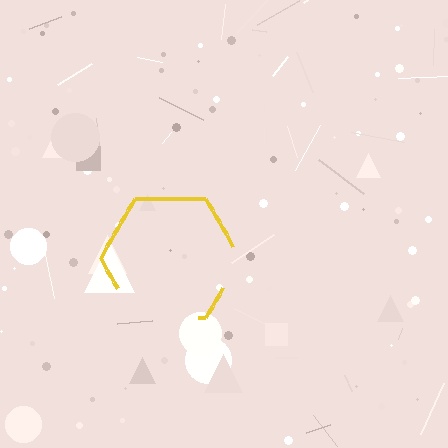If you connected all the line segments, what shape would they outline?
They would outline a hexagon.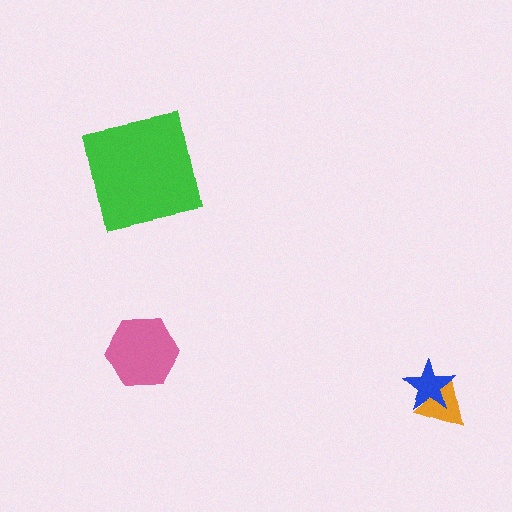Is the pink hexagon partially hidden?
No, no other shape covers it.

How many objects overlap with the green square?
0 objects overlap with the green square.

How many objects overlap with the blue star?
1 object overlaps with the blue star.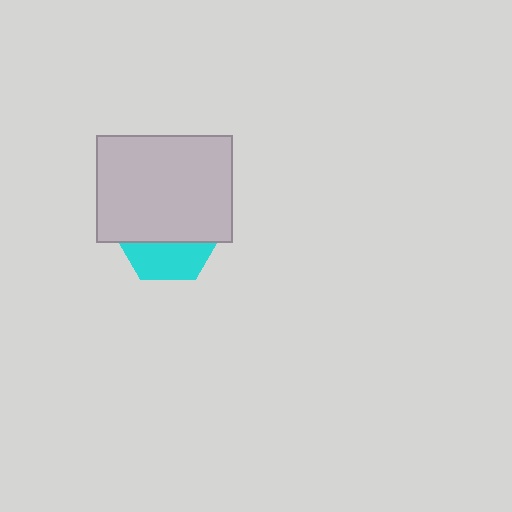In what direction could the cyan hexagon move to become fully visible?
The cyan hexagon could move down. That would shift it out from behind the light gray rectangle entirely.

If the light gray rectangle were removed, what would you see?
You would see the complete cyan hexagon.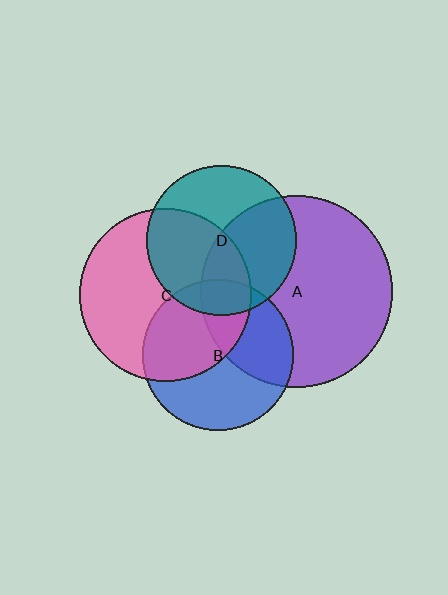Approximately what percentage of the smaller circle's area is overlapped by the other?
Approximately 15%.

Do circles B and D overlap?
Yes.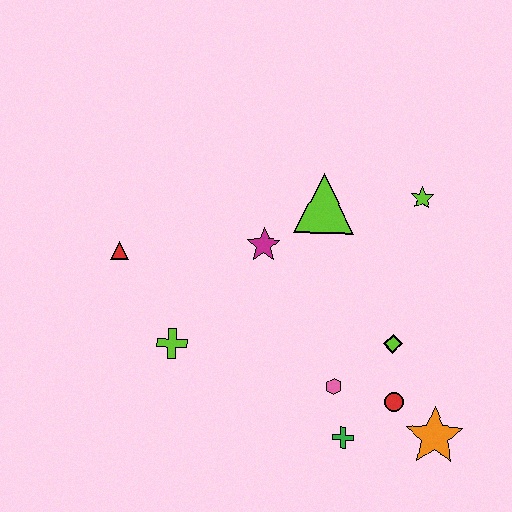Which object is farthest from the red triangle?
The orange star is farthest from the red triangle.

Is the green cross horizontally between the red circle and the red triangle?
Yes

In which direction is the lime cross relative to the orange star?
The lime cross is to the left of the orange star.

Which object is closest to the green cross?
The pink hexagon is closest to the green cross.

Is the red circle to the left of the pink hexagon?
No